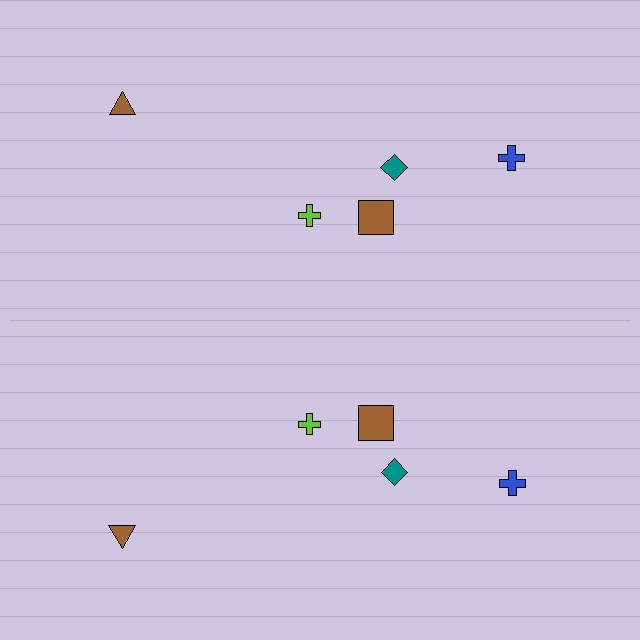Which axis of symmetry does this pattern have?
The pattern has a horizontal axis of symmetry running through the center of the image.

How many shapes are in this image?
There are 10 shapes in this image.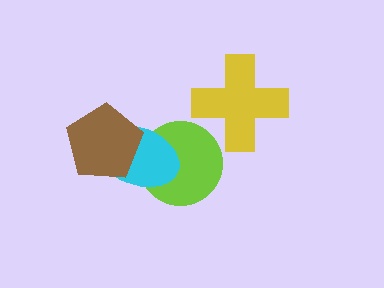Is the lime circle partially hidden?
Yes, it is partially covered by another shape.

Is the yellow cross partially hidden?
No, no other shape covers it.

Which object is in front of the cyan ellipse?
The brown pentagon is in front of the cyan ellipse.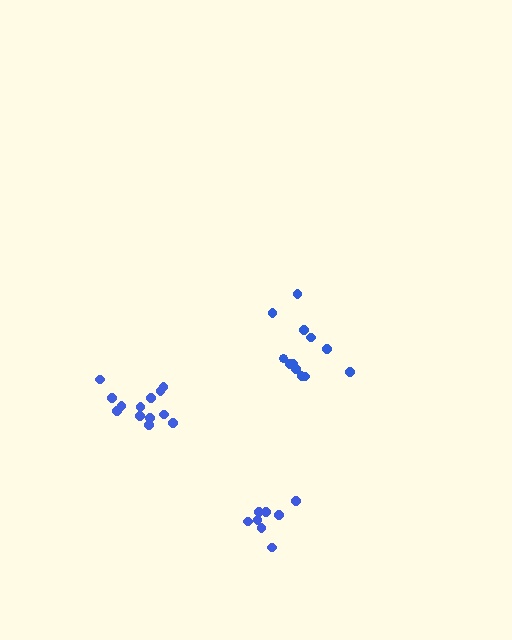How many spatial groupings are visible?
There are 3 spatial groupings.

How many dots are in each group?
Group 1: 13 dots, Group 2: 12 dots, Group 3: 8 dots (33 total).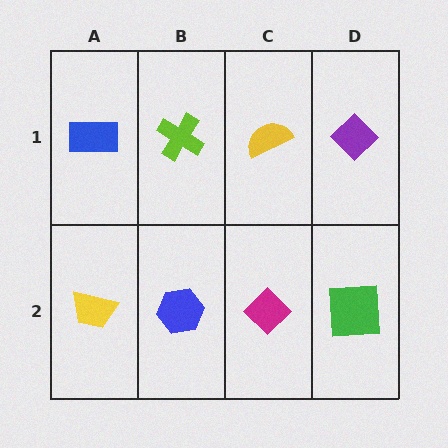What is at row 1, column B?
A lime cross.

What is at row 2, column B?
A blue hexagon.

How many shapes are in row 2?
4 shapes.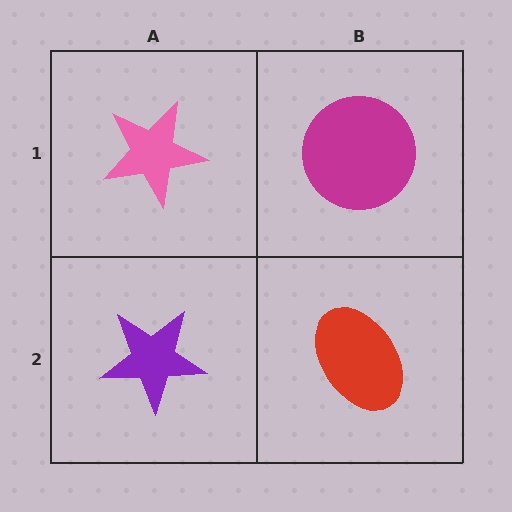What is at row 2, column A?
A purple star.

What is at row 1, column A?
A pink star.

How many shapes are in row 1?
2 shapes.